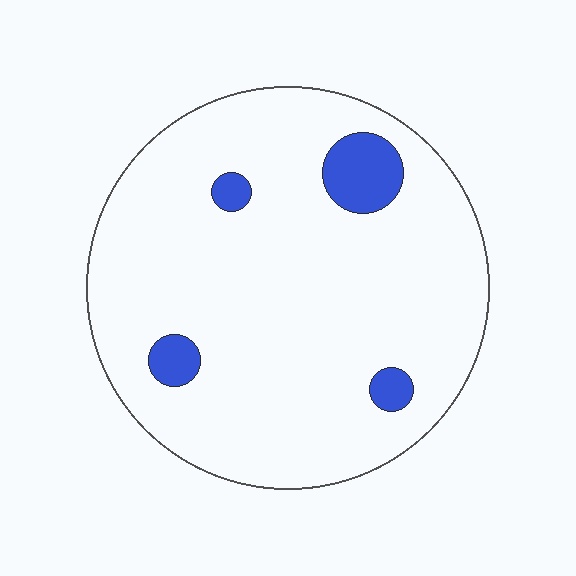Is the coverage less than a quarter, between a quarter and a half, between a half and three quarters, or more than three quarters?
Less than a quarter.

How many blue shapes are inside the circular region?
4.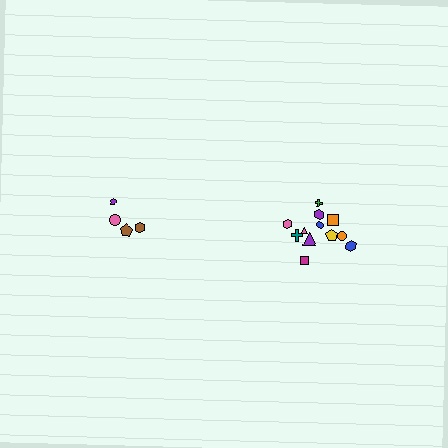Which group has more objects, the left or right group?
The right group.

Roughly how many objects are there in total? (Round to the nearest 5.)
Roughly 15 objects in total.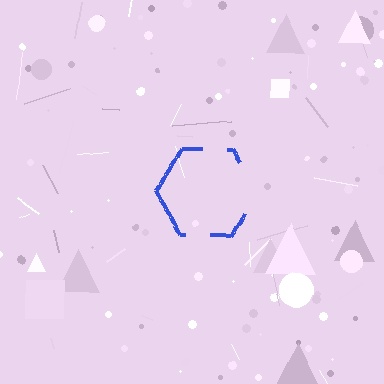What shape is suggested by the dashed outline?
The dashed outline suggests a hexagon.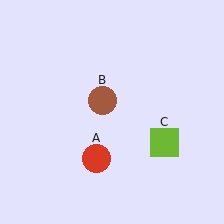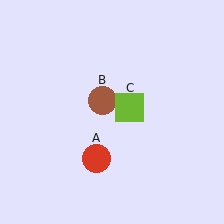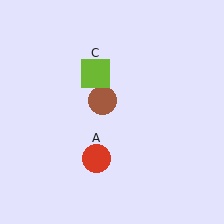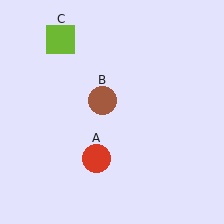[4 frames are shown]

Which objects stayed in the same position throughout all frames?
Red circle (object A) and brown circle (object B) remained stationary.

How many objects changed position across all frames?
1 object changed position: lime square (object C).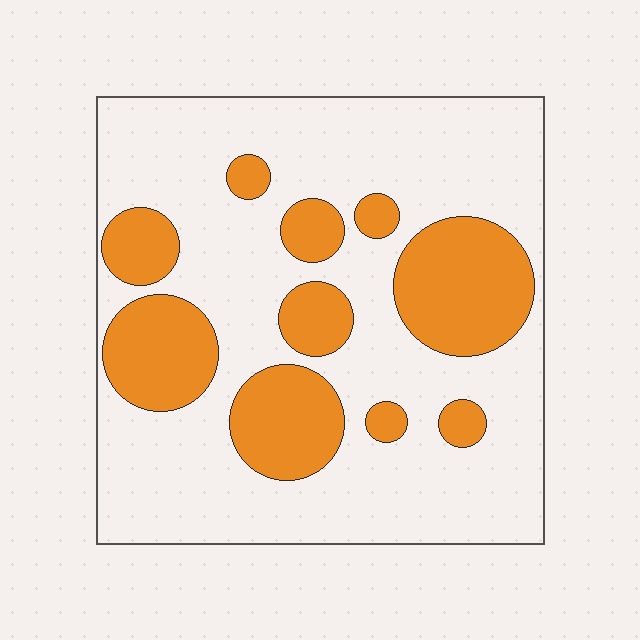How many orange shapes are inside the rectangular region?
10.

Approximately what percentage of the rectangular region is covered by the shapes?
Approximately 30%.